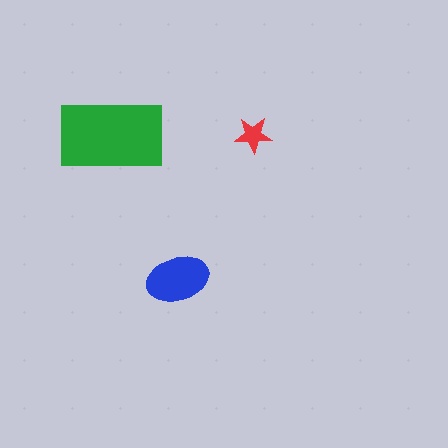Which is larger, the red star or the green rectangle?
The green rectangle.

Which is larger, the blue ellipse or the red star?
The blue ellipse.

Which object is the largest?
The green rectangle.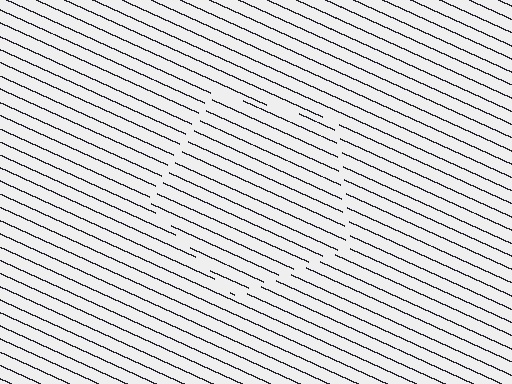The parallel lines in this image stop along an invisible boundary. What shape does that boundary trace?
An illusory pentagon. The interior of the shape contains the same grating, shifted by half a period — the contour is defined by the phase discontinuity where line-ends from the inner and outer gratings abut.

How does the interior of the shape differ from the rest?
The interior of the shape contains the same grating, shifted by half a period — the contour is defined by the phase discontinuity where line-ends from the inner and outer gratings abut.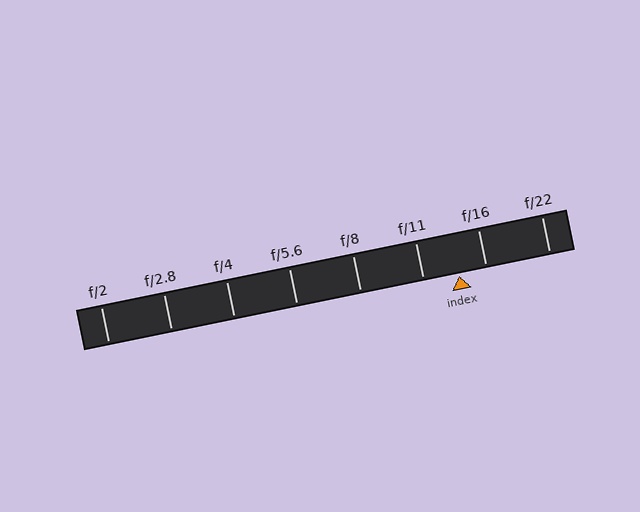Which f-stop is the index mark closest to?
The index mark is closest to f/16.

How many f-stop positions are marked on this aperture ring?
There are 8 f-stop positions marked.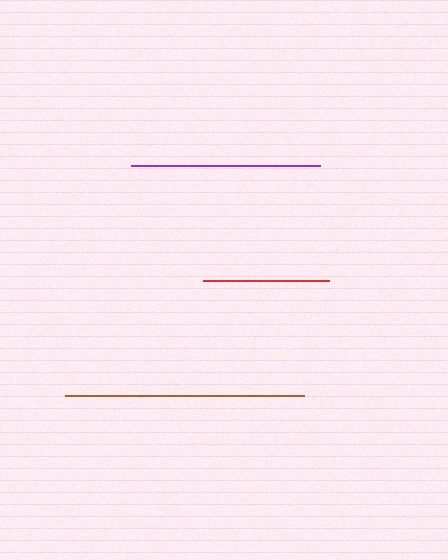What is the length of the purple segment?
The purple segment is approximately 189 pixels long.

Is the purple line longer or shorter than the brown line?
The brown line is longer than the purple line.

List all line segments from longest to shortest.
From longest to shortest: brown, purple, red.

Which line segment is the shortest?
The red line is the shortest at approximately 125 pixels.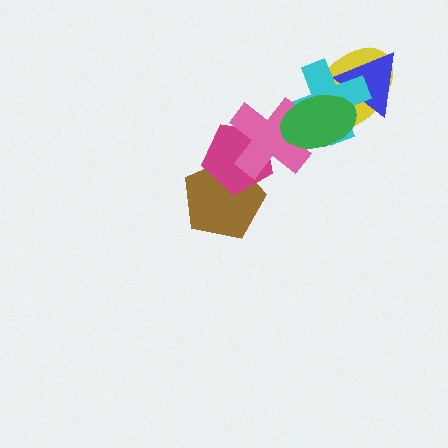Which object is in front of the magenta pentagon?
The pink cross is in front of the magenta pentagon.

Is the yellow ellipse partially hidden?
Yes, it is partially covered by another shape.